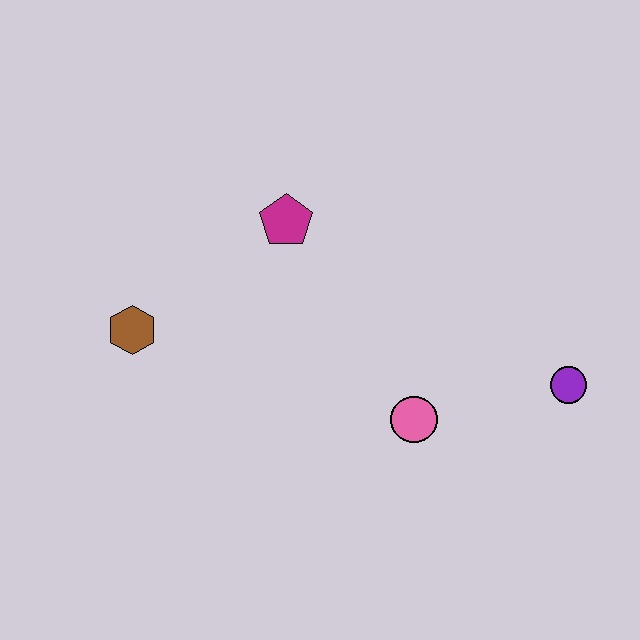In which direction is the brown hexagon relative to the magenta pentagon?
The brown hexagon is to the left of the magenta pentagon.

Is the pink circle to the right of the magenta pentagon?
Yes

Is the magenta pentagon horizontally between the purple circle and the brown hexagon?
Yes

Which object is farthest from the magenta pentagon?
The purple circle is farthest from the magenta pentagon.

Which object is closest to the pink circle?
The purple circle is closest to the pink circle.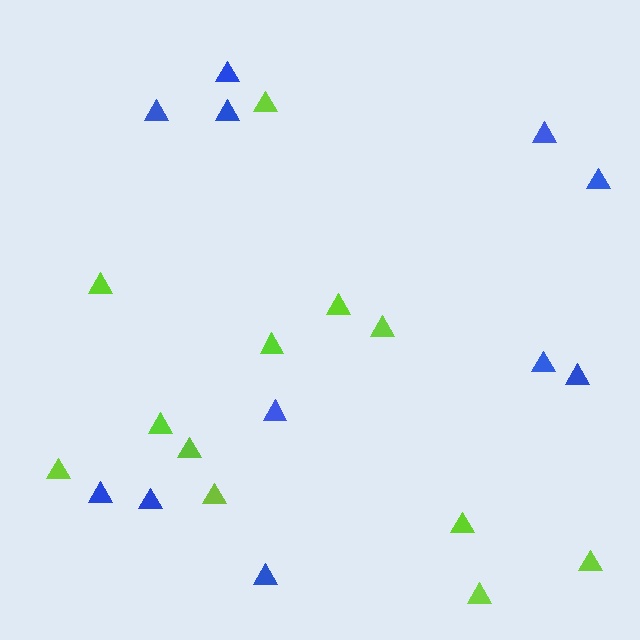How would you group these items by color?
There are 2 groups: one group of lime triangles (12) and one group of blue triangles (11).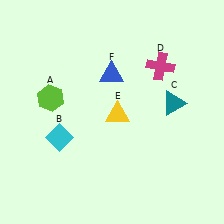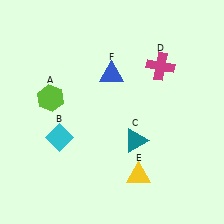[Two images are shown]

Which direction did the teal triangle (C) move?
The teal triangle (C) moved left.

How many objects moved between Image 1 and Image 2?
2 objects moved between the two images.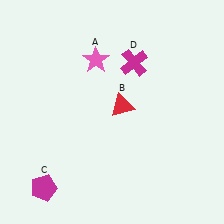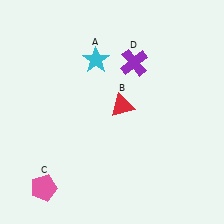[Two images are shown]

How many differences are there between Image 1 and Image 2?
There are 3 differences between the two images.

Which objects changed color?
A changed from pink to cyan. C changed from magenta to pink. D changed from magenta to purple.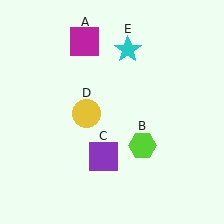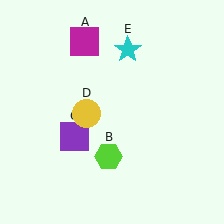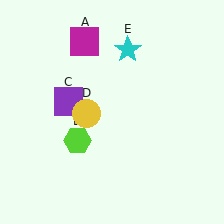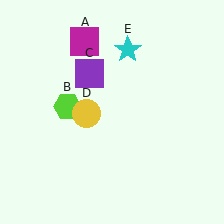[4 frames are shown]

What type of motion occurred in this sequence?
The lime hexagon (object B), purple square (object C) rotated clockwise around the center of the scene.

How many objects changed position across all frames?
2 objects changed position: lime hexagon (object B), purple square (object C).